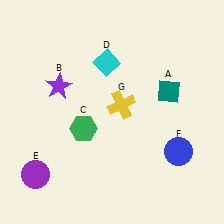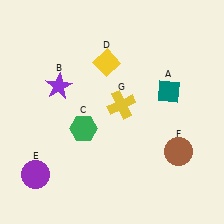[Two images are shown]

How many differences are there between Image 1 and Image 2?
There are 2 differences between the two images.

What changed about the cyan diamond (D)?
In Image 1, D is cyan. In Image 2, it changed to yellow.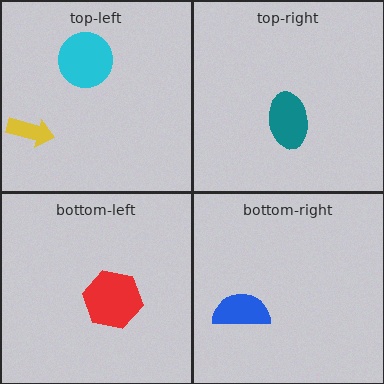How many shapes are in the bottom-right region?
1.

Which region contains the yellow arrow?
The top-left region.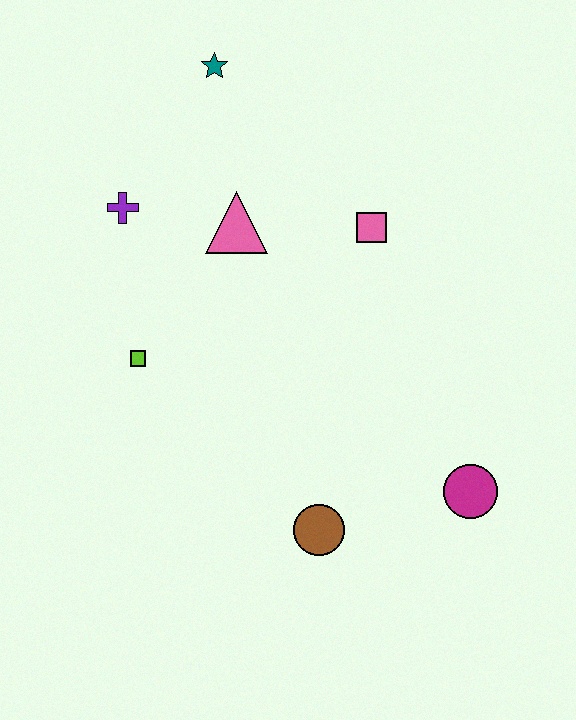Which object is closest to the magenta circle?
The brown circle is closest to the magenta circle.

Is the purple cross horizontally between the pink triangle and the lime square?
No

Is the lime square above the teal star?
No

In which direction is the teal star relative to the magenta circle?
The teal star is above the magenta circle.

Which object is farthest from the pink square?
The brown circle is farthest from the pink square.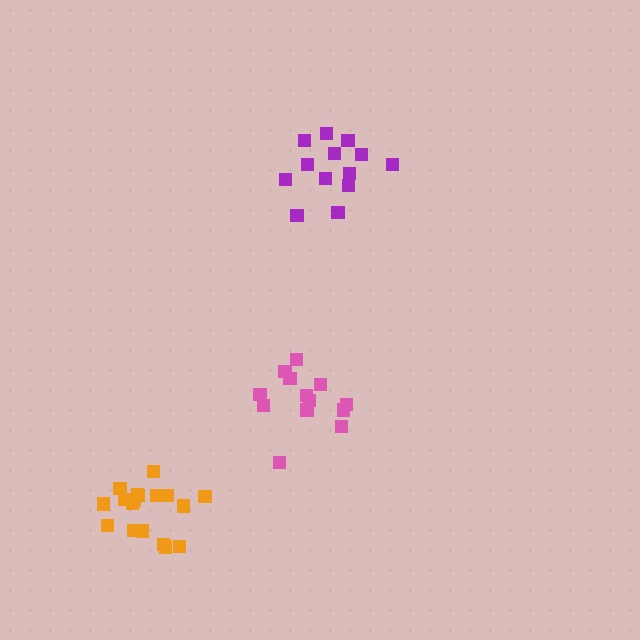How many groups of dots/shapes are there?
There are 3 groups.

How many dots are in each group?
Group 1: 13 dots, Group 2: 13 dots, Group 3: 18 dots (44 total).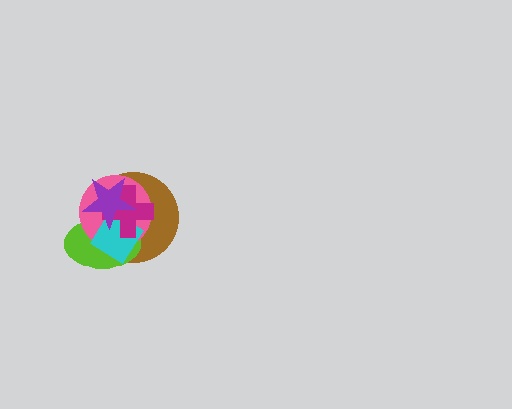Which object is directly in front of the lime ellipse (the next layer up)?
The pink circle is directly in front of the lime ellipse.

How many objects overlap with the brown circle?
5 objects overlap with the brown circle.